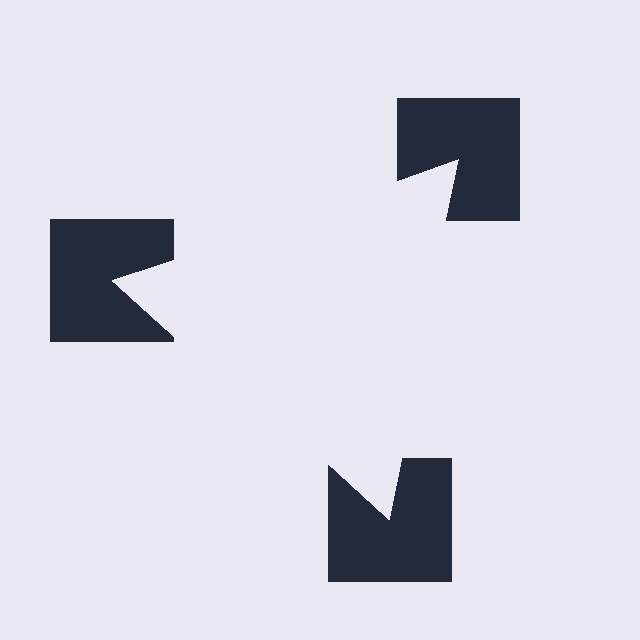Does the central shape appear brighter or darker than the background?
It typically appears slightly brighter than the background, even though no actual brightness change is drawn.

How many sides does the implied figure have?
3 sides.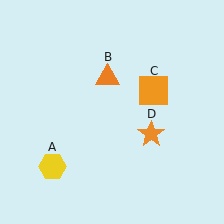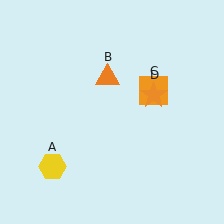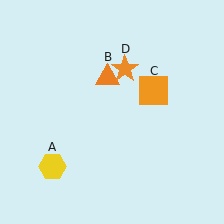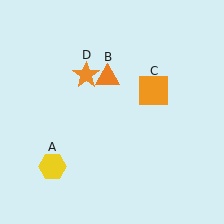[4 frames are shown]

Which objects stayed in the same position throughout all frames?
Yellow hexagon (object A) and orange triangle (object B) and orange square (object C) remained stationary.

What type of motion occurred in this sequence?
The orange star (object D) rotated counterclockwise around the center of the scene.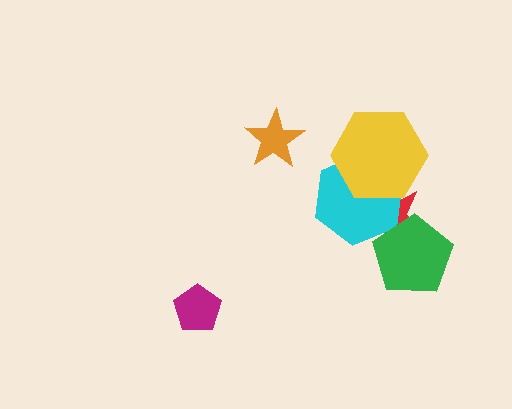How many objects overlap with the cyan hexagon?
3 objects overlap with the cyan hexagon.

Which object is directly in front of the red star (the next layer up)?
The cyan hexagon is directly in front of the red star.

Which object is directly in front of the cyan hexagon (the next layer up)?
The yellow hexagon is directly in front of the cyan hexagon.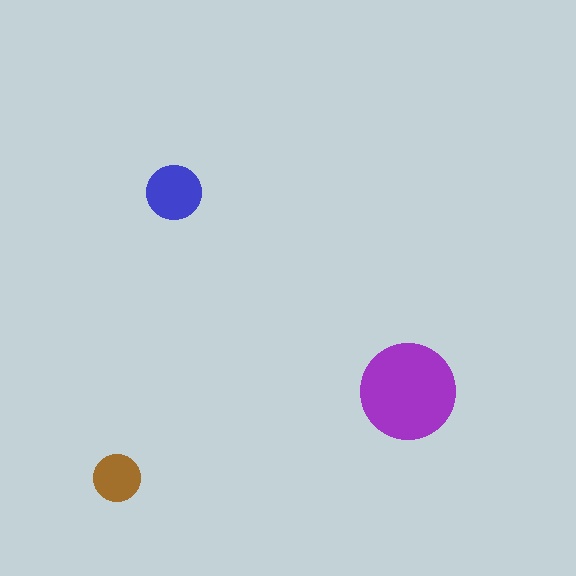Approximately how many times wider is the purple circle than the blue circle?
About 2 times wider.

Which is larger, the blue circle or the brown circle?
The blue one.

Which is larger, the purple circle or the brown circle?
The purple one.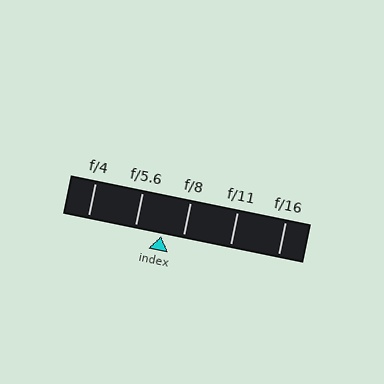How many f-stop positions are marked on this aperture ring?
There are 5 f-stop positions marked.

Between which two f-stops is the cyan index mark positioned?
The index mark is between f/5.6 and f/8.